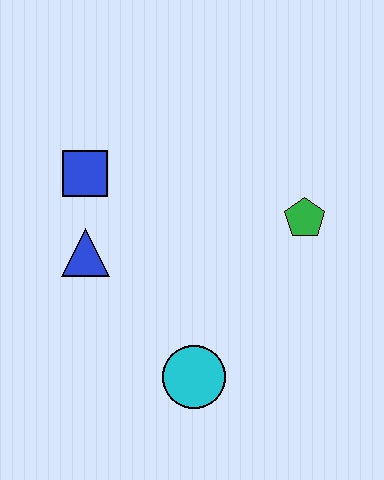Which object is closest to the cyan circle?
The blue triangle is closest to the cyan circle.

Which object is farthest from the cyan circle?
The blue square is farthest from the cyan circle.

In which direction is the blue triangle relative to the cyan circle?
The blue triangle is above the cyan circle.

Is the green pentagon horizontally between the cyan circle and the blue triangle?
No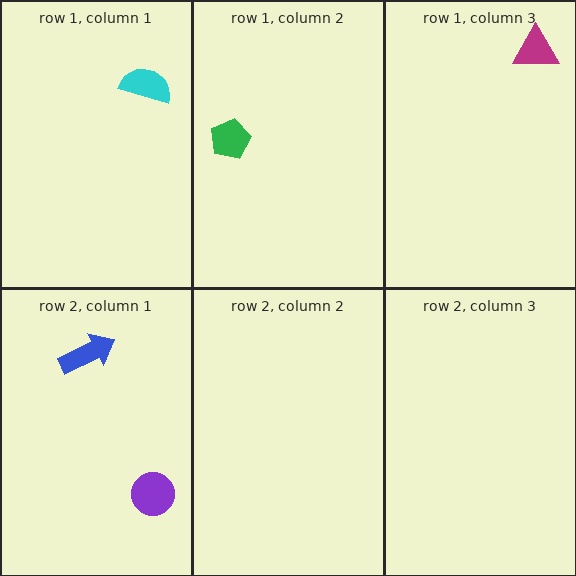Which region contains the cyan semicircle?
The row 1, column 1 region.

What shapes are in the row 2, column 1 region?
The blue arrow, the purple circle.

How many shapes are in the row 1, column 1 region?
1.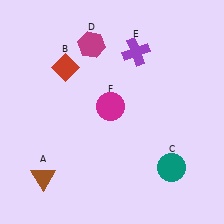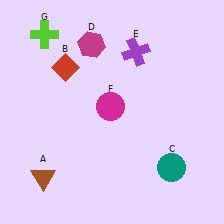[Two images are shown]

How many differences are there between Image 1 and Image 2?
There is 1 difference between the two images.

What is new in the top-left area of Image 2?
A lime cross (G) was added in the top-left area of Image 2.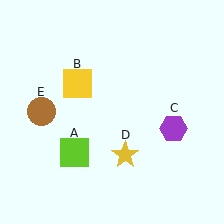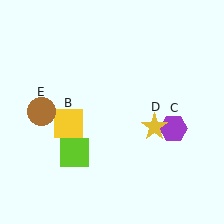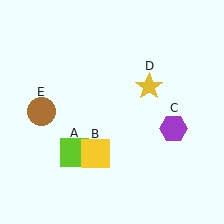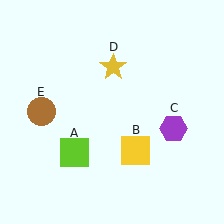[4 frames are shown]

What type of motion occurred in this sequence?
The yellow square (object B), yellow star (object D) rotated counterclockwise around the center of the scene.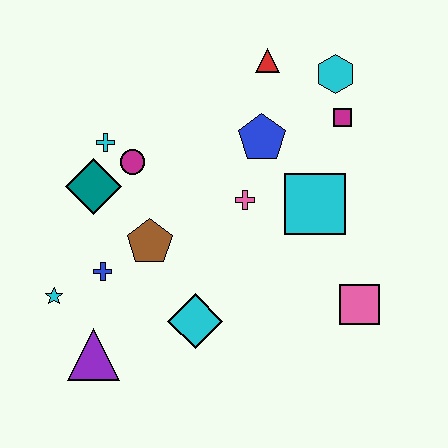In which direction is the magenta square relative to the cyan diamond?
The magenta square is above the cyan diamond.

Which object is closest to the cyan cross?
The magenta circle is closest to the cyan cross.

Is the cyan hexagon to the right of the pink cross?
Yes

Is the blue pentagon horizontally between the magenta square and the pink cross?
Yes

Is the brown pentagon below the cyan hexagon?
Yes